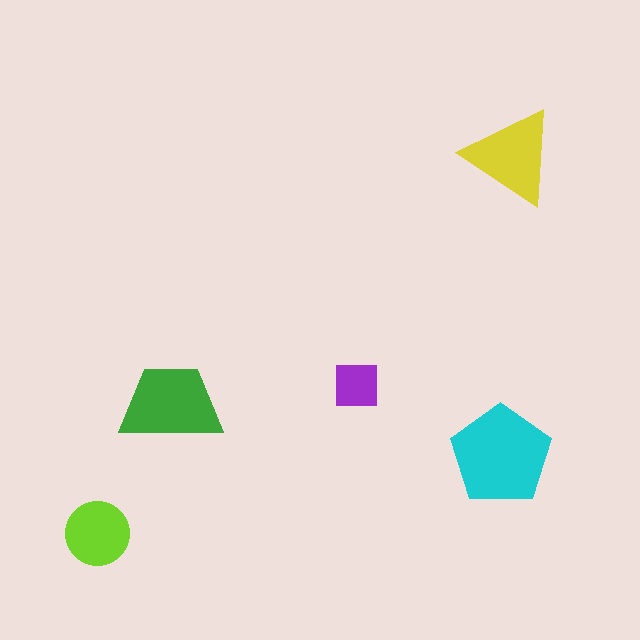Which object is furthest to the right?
The yellow triangle is rightmost.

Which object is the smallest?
The purple square.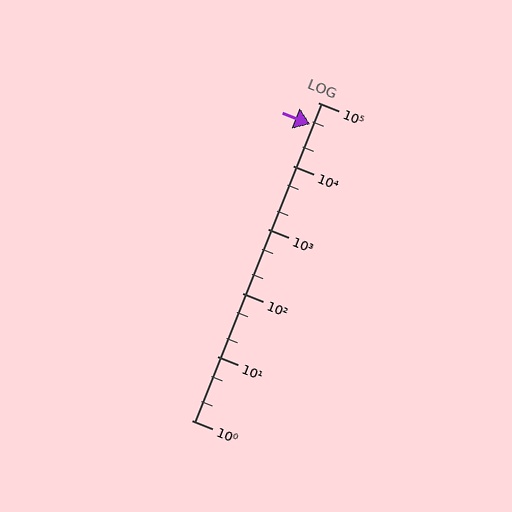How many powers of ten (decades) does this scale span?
The scale spans 5 decades, from 1 to 100000.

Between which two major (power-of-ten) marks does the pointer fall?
The pointer is between 10000 and 100000.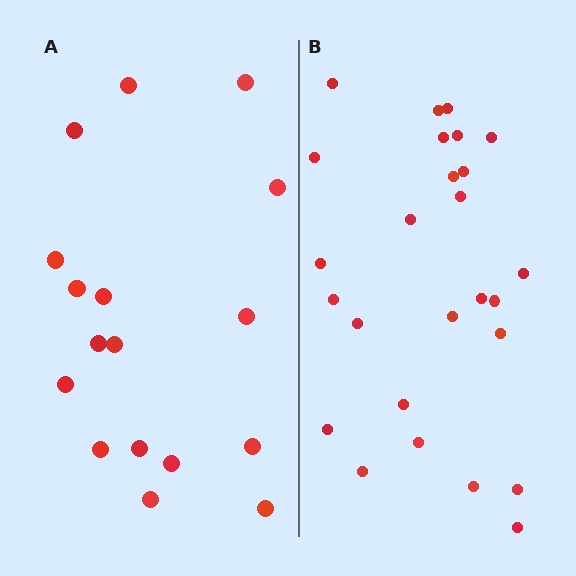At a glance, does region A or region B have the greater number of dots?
Region B (the right region) has more dots.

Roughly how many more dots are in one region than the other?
Region B has roughly 8 or so more dots than region A.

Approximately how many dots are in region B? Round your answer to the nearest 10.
About 30 dots. (The exact count is 26, which rounds to 30.)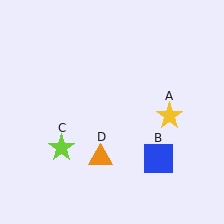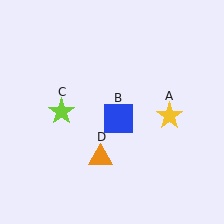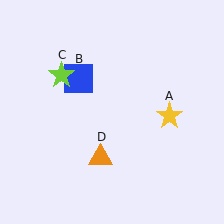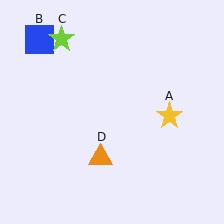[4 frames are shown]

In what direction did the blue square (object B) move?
The blue square (object B) moved up and to the left.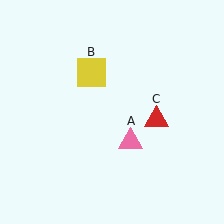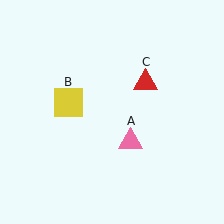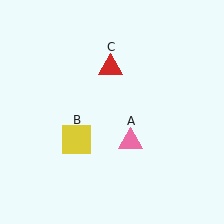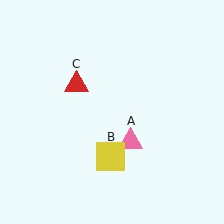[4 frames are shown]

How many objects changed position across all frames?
2 objects changed position: yellow square (object B), red triangle (object C).